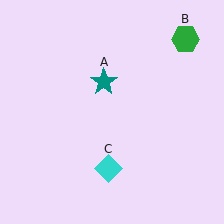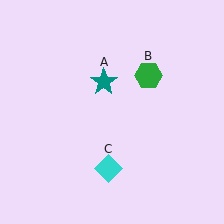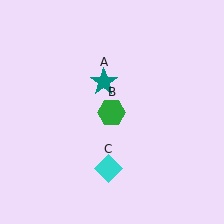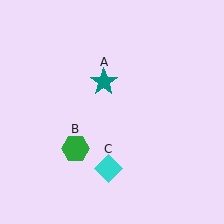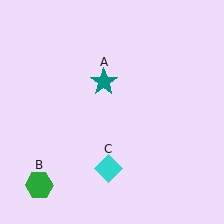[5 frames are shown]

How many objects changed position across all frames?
1 object changed position: green hexagon (object B).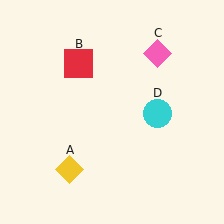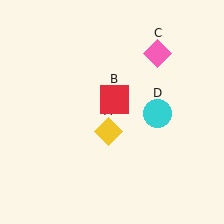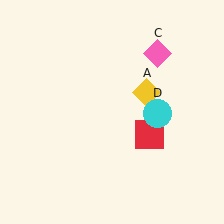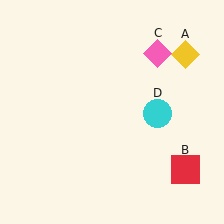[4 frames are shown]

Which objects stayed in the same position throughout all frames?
Pink diamond (object C) and cyan circle (object D) remained stationary.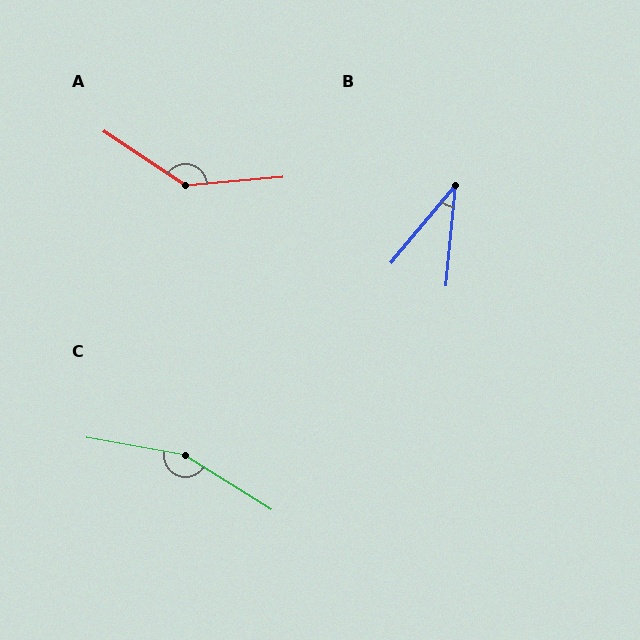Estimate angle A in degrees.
Approximately 141 degrees.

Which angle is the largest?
C, at approximately 158 degrees.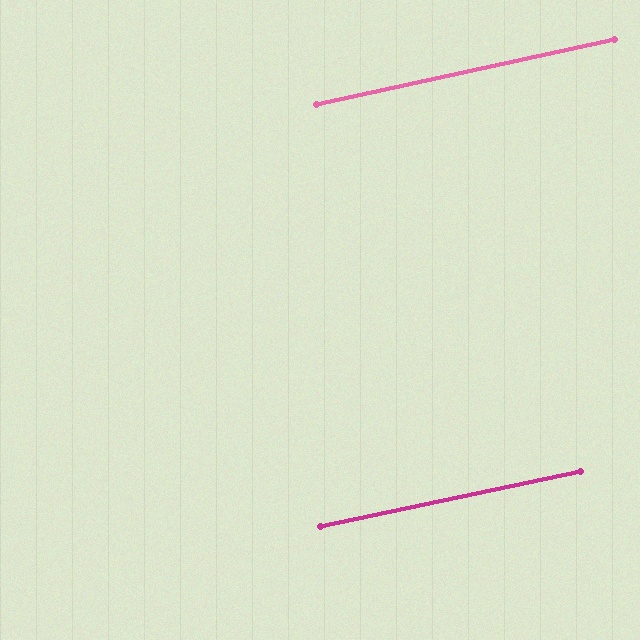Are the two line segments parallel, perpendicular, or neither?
Parallel — their directions differ by only 0.4°.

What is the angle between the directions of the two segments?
Approximately 0 degrees.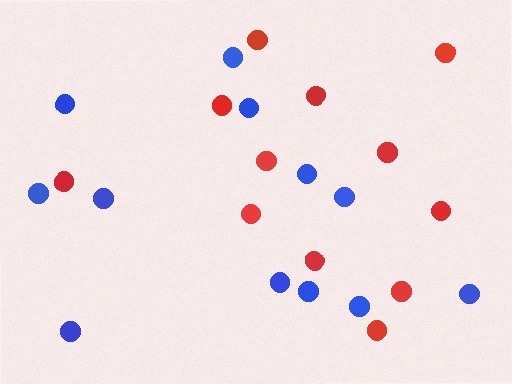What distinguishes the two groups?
There are 2 groups: one group of red circles (12) and one group of blue circles (12).